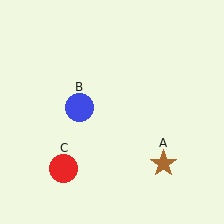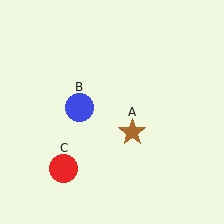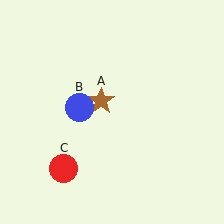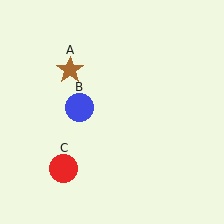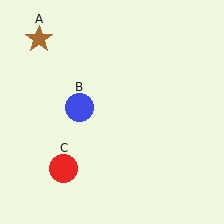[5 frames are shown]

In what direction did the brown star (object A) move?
The brown star (object A) moved up and to the left.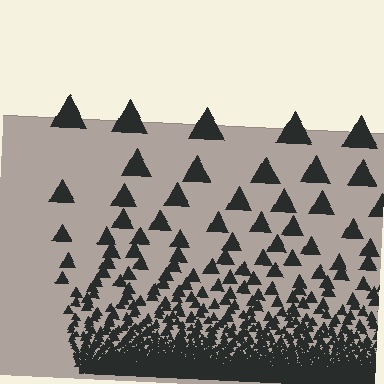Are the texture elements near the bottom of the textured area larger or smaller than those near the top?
Smaller. The gradient is inverted — elements near the bottom are smaller and denser.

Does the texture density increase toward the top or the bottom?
Density increases toward the bottom.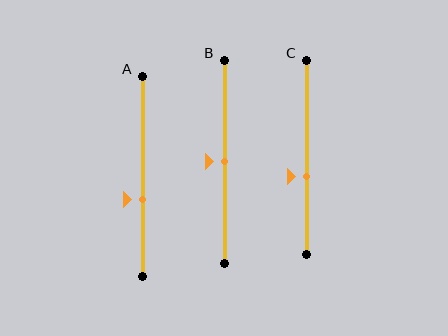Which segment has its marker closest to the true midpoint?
Segment B has its marker closest to the true midpoint.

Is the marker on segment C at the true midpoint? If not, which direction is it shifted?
No, the marker on segment C is shifted downward by about 10% of the segment length.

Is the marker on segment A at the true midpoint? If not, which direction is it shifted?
No, the marker on segment A is shifted downward by about 12% of the segment length.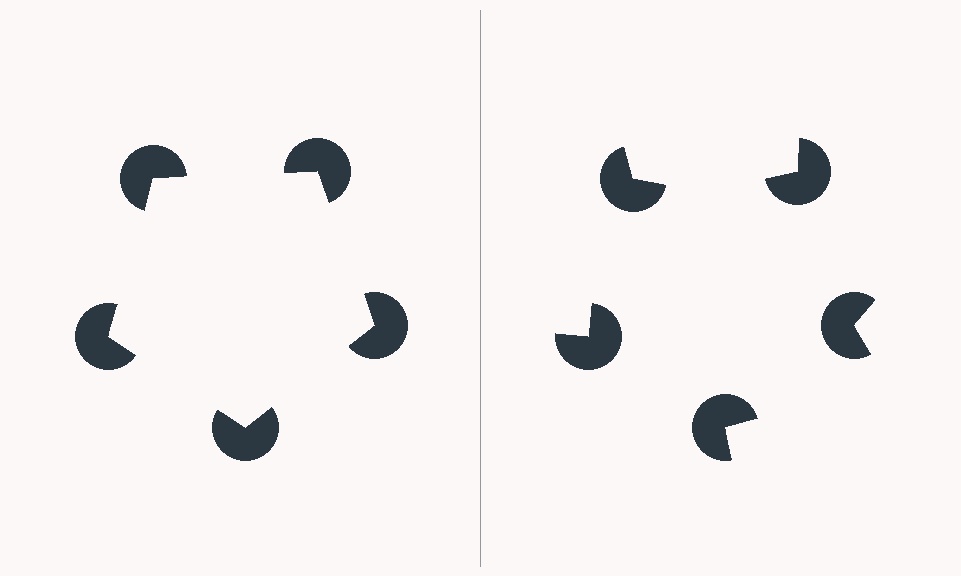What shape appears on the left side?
An illusory pentagon.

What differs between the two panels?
The pac-man discs are positioned identically on both sides; only the wedge orientations differ. On the left they align to a pentagon; on the right they are misaligned.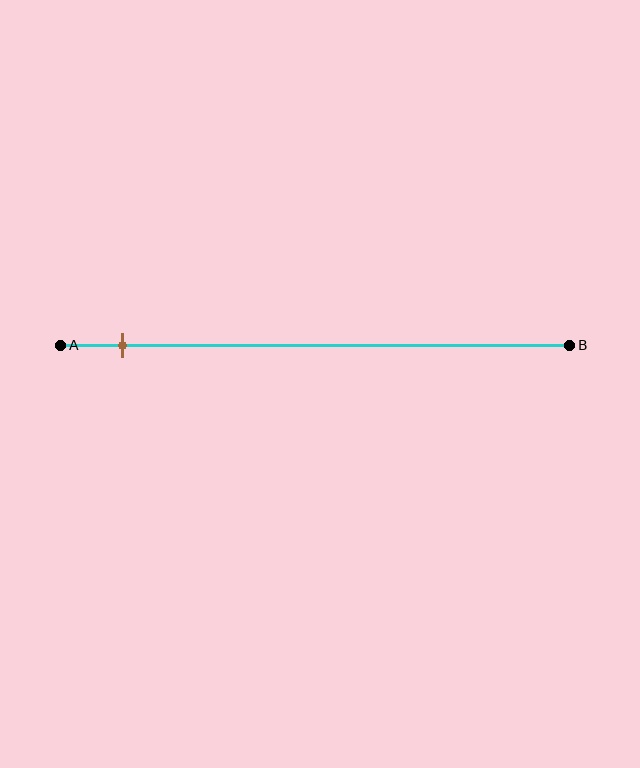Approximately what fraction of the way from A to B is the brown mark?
The brown mark is approximately 10% of the way from A to B.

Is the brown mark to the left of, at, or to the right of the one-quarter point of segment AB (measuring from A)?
The brown mark is to the left of the one-quarter point of segment AB.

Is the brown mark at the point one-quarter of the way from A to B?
No, the mark is at about 10% from A, not at the 25% one-quarter point.